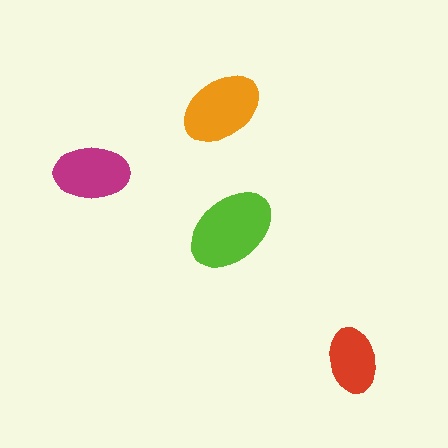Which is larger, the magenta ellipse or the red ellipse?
The magenta one.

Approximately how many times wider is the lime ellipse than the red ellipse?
About 1.5 times wider.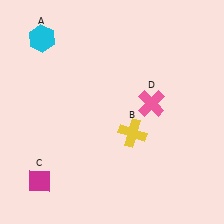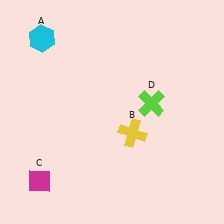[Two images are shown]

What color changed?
The cross (D) changed from pink in Image 1 to lime in Image 2.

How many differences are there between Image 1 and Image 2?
There is 1 difference between the two images.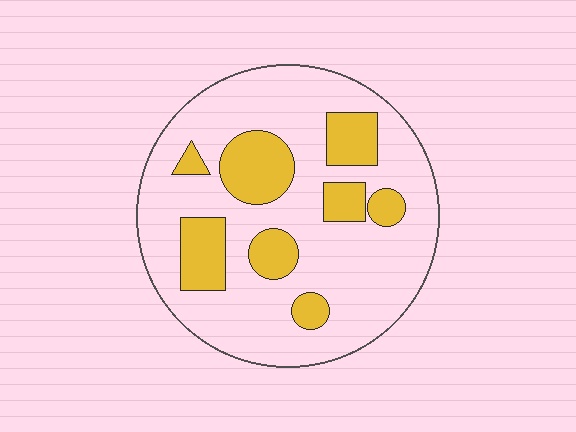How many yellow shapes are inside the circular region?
8.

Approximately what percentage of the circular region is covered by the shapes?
Approximately 25%.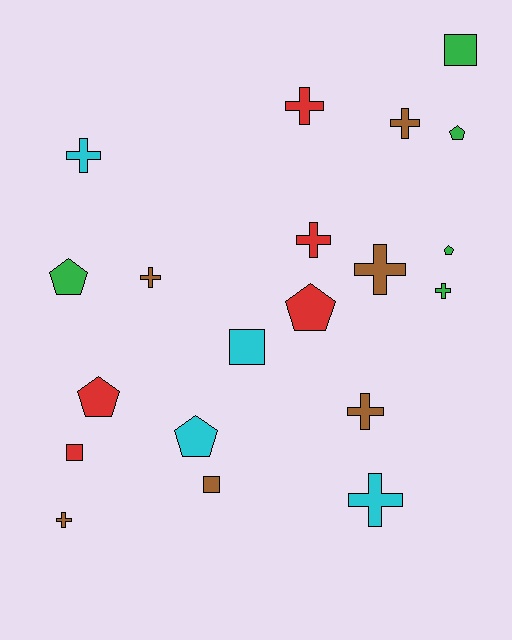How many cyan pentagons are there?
There is 1 cyan pentagon.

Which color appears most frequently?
Brown, with 6 objects.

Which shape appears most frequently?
Cross, with 10 objects.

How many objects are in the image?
There are 20 objects.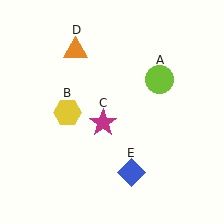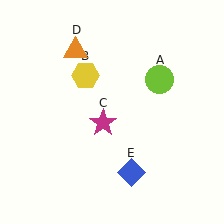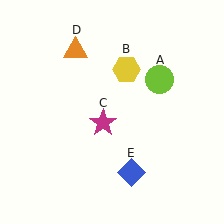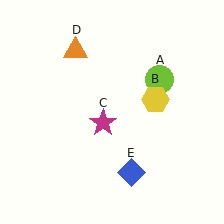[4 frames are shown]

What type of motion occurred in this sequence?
The yellow hexagon (object B) rotated clockwise around the center of the scene.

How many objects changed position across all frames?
1 object changed position: yellow hexagon (object B).